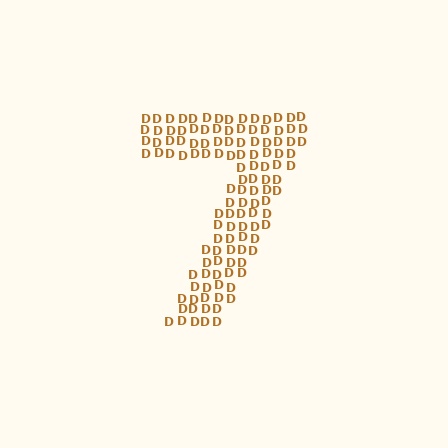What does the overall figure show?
The overall figure shows the digit 7.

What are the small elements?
The small elements are letter D's.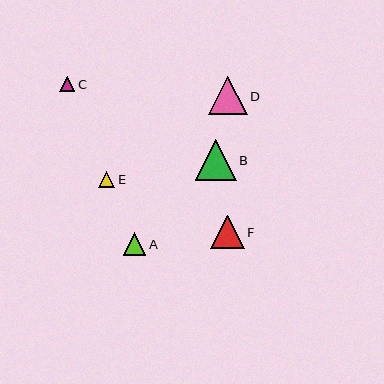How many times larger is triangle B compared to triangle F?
Triangle B is approximately 1.2 times the size of triangle F.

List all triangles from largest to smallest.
From largest to smallest: B, D, F, A, E, C.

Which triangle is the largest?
Triangle B is the largest with a size of approximately 41 pixels.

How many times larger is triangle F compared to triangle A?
Triangle F is approximately 1.5 times the size of triangle A.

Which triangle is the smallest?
Triangle C is the smallest with a size of approximately 15 pixels.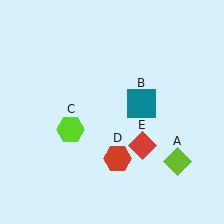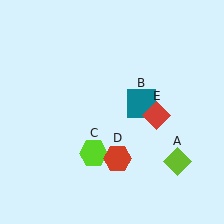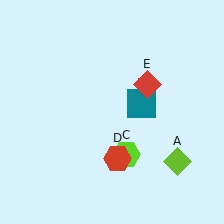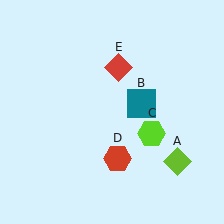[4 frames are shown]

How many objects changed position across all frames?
2 objects changed position: lime hexagon (object C), red diamond (object E).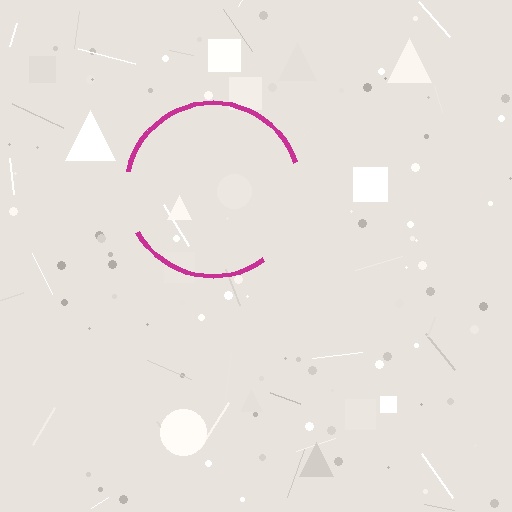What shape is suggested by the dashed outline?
The dashed outline suggests a circle.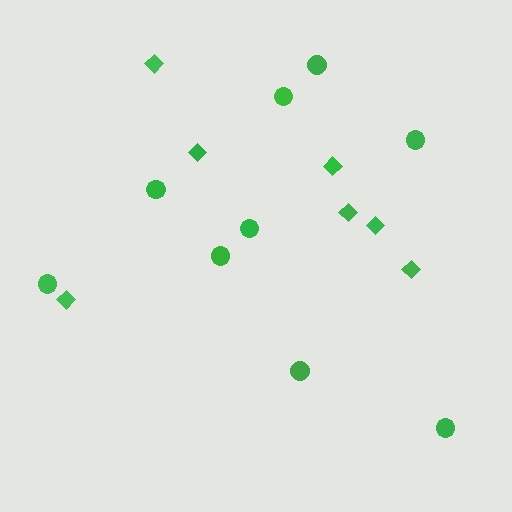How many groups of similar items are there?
There are 2 groups: one group of diamonds (7) and one group of circles (9).